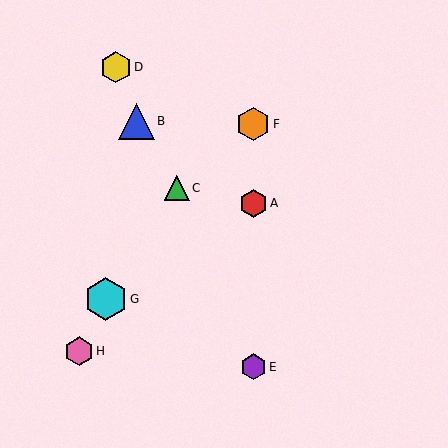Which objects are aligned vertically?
Objects A, E, F are aligned vertically.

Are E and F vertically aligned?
Yes, both are at x≈253.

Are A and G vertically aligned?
No, A is at x≈253 and G is at x≈106.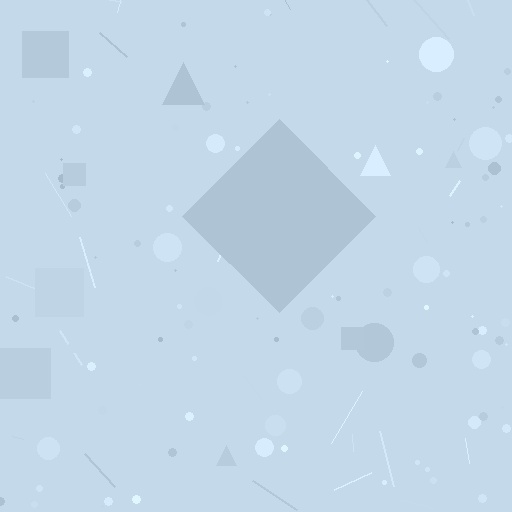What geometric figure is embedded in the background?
A diamond is embedded in the background.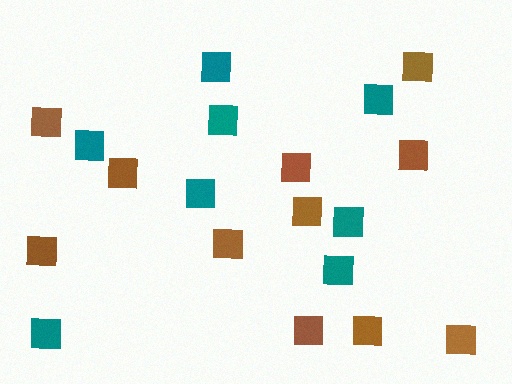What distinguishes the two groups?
There are 2 groups: one group of teal squares (8) and one group of brown squares (11).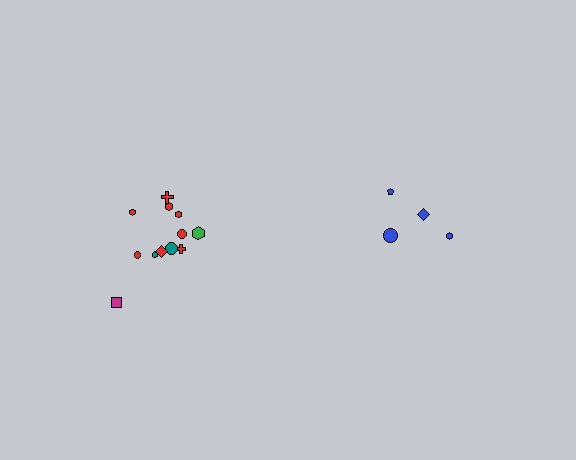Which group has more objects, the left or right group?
The left group.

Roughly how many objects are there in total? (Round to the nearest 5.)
Roughly 15 objects in total.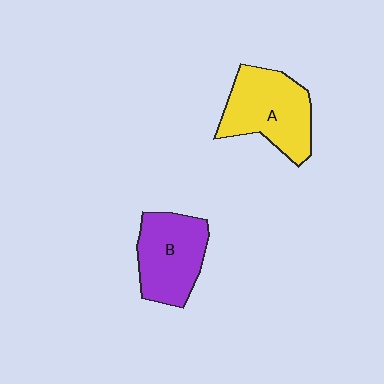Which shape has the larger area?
Shape A (yellow).